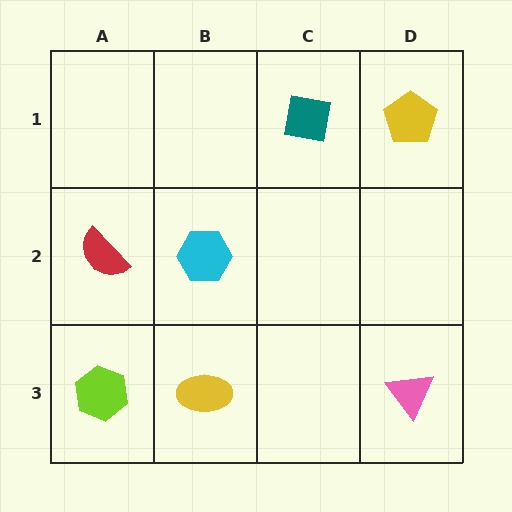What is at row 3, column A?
A lime hexagon.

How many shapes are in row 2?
2 shapes.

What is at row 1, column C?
A teal square.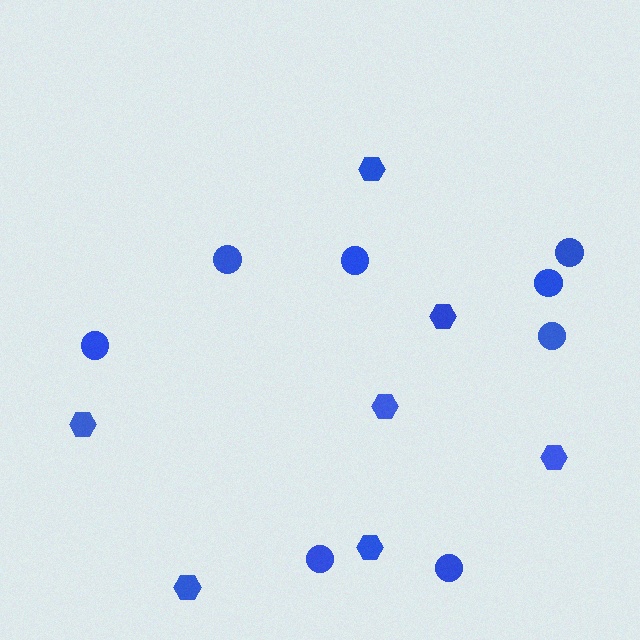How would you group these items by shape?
There are 2 groups: one group of hexagons (7) and one group of circles (8).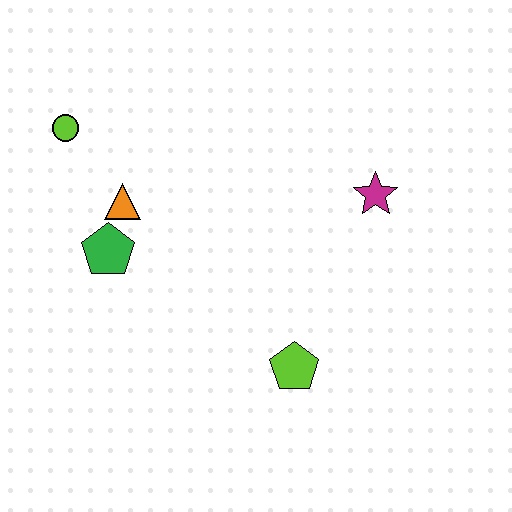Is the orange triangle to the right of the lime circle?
Yes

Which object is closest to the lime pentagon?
The magenta star is closest to the lime pentagon.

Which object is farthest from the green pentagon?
The magenta star is farthest from the green pentagon.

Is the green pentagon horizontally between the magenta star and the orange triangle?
No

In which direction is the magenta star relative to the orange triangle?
The magenta star is to the right of the orange triangle.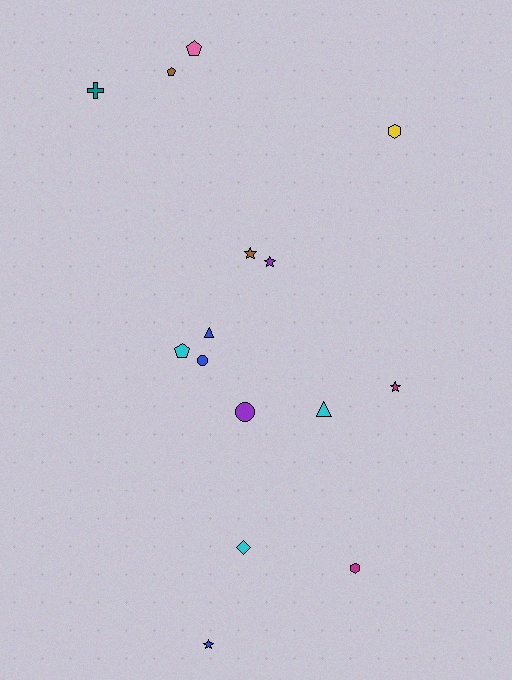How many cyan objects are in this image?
There are 3 cyan objects.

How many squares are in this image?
There are no squares.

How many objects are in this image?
There are 15 objects.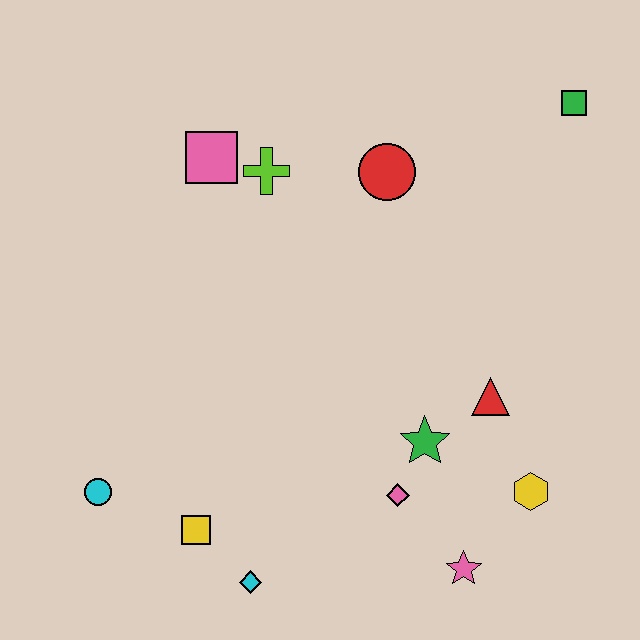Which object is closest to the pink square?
The lime cross is closest to the pink square.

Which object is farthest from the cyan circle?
The green square is farthest from the cyan circle.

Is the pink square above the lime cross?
Yes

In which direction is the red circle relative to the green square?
The red circle is to the left of the green square.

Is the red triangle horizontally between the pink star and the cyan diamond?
No